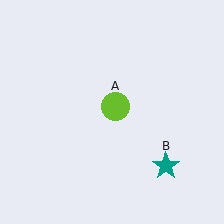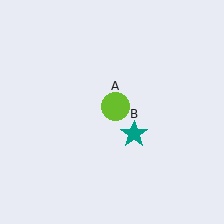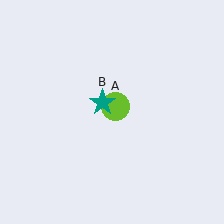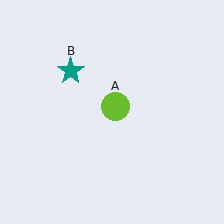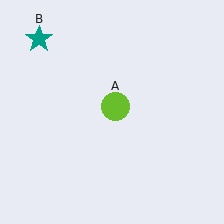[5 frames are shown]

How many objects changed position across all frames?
1 object changed position: teal star (object B).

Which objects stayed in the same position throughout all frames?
Lime circle (object A) remained stationary.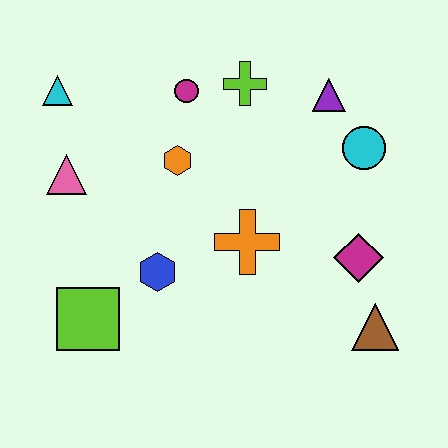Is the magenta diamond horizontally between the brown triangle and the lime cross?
Yes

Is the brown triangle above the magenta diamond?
No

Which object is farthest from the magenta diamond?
The cyan triangle is farthest from the magenta diamond.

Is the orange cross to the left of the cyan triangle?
No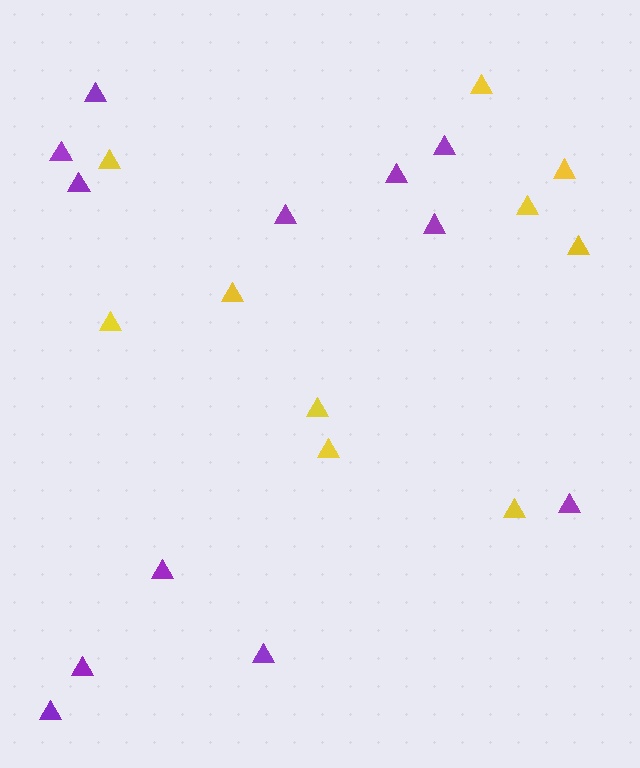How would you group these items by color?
There are 2 groups: one group of yellow triangles (10) and one group of purple triangles (12).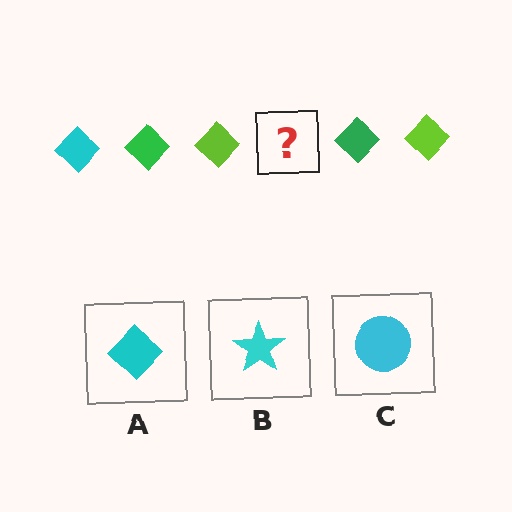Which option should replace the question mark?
Option A.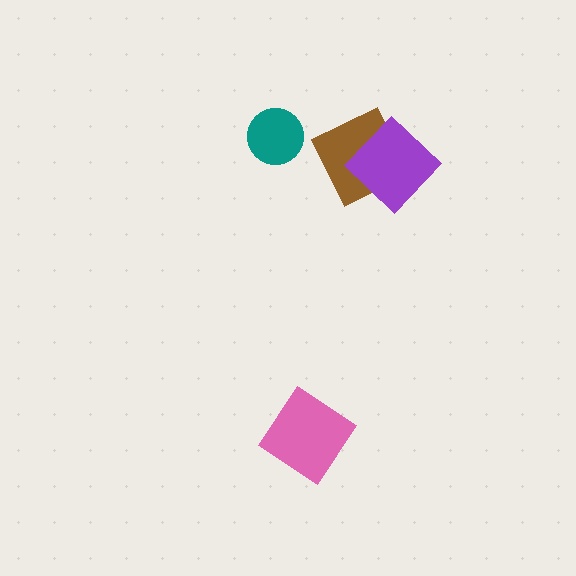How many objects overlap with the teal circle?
0 objects overlap with the teal circle.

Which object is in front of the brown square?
The purple diamond is in front of the brown square.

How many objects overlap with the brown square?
1 object overlaps with the brown square.